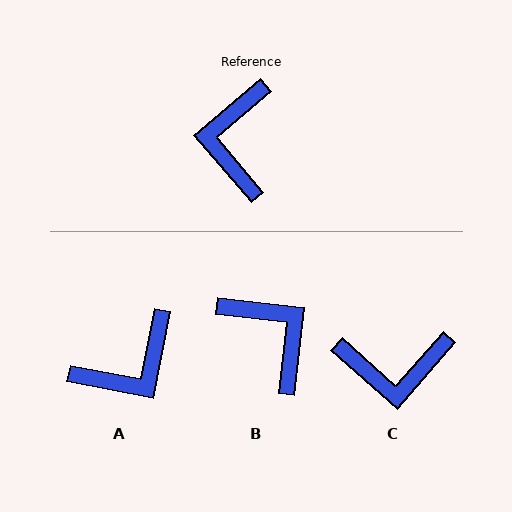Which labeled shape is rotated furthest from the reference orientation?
B, about 137 degrees away.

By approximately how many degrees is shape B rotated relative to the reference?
Approximately 137 degrees clockwise.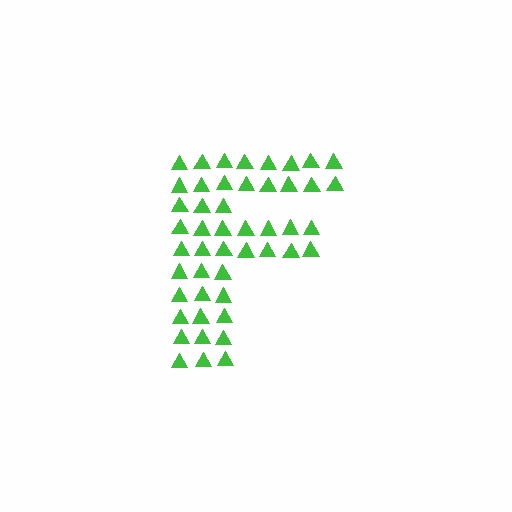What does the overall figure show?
The overall figure shows the letter F.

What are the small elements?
The small elements are triangles.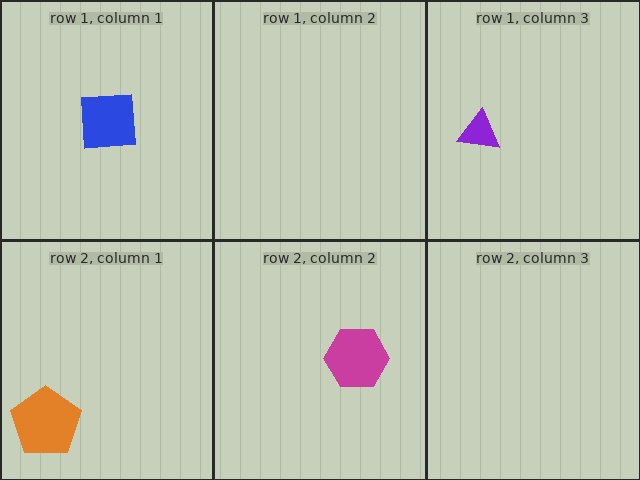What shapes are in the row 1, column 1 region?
The blue square.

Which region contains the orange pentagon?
The row 2, column 1 region.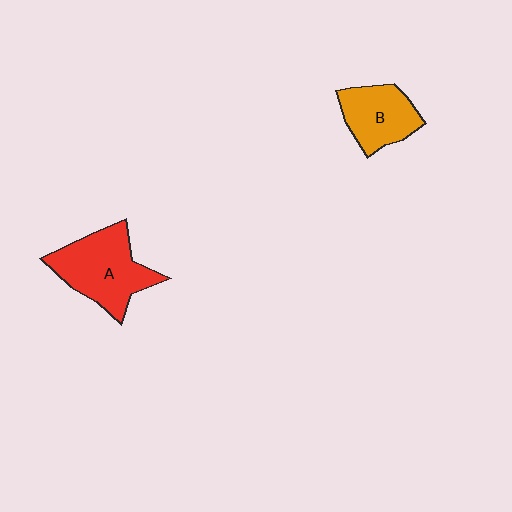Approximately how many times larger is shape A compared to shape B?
Approximately 1.4 times.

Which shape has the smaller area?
Shape B (orange).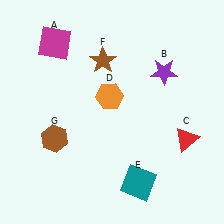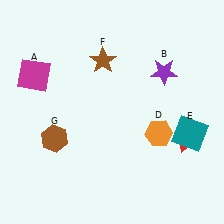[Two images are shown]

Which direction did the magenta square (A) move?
The magenta square (A) moved down.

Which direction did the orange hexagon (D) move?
The orange hexagon (D) moved right.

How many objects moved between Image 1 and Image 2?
3 objects moved between the two images.